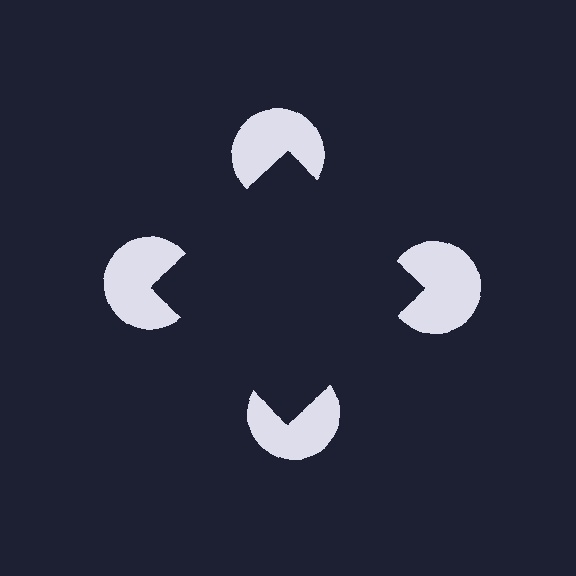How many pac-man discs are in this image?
There are 4 — one at each vertex of the illusory square.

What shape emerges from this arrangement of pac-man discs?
An illusory square — its edges are inferred from the aligned wedge cuts in the pac-man discs, not physically drawn.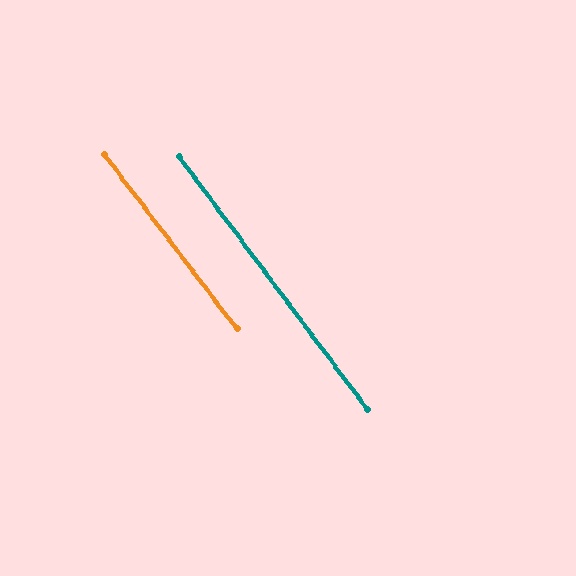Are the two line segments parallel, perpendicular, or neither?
Parallel — their directions differ by only 0.6°.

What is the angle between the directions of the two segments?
Approximately 1 degree.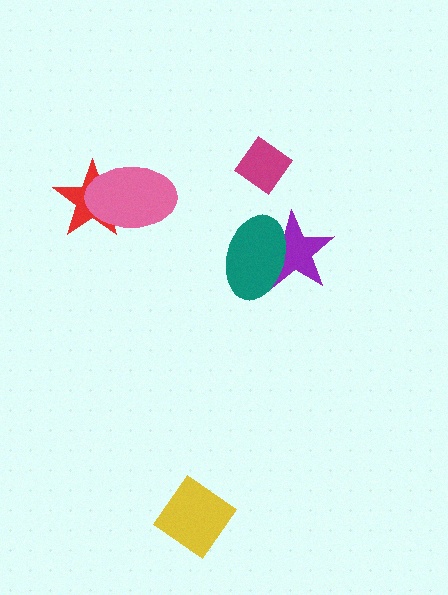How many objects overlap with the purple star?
1 object overlaps with the purple star.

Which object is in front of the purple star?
The teal ellipse is in front of the purple star.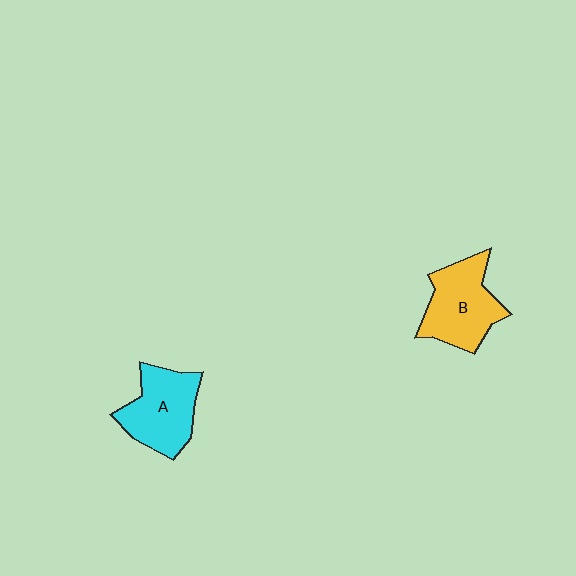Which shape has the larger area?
Shape B (yellow).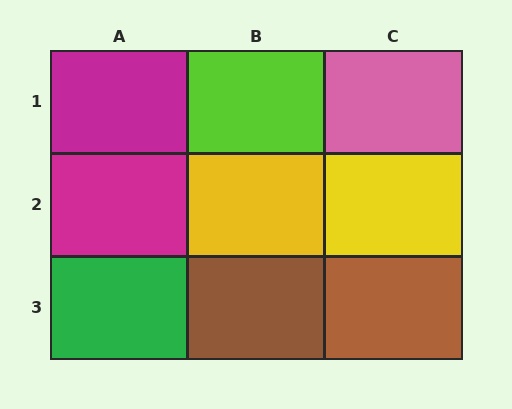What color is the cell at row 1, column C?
Pink.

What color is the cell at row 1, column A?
Magenta.